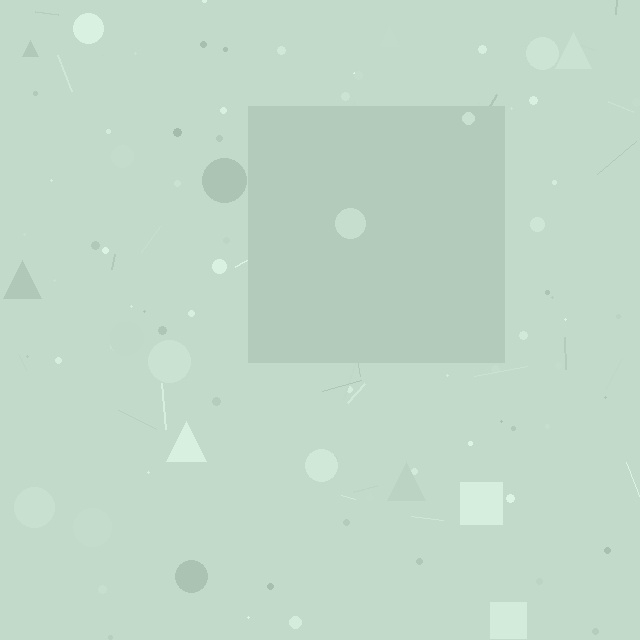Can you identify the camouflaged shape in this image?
The camouflaged shape is a square.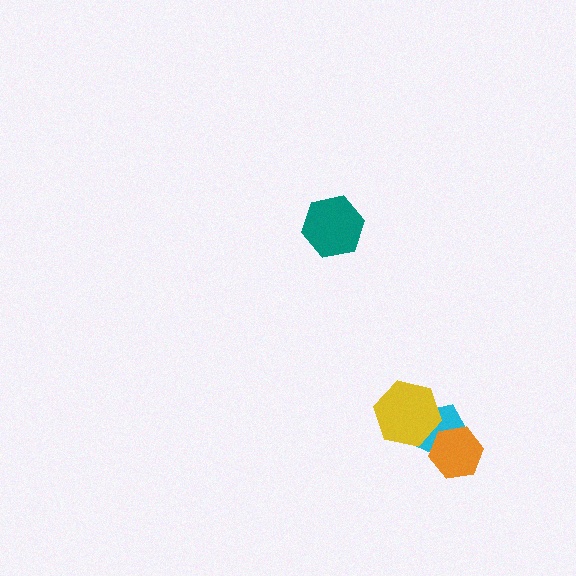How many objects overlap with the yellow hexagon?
1 object overlaps with the yellow hexagon.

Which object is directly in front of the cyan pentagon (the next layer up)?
The yellow hexagon is directly in front of the cyan pentagon.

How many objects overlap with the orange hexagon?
1 object overlaps with the orange hexagon.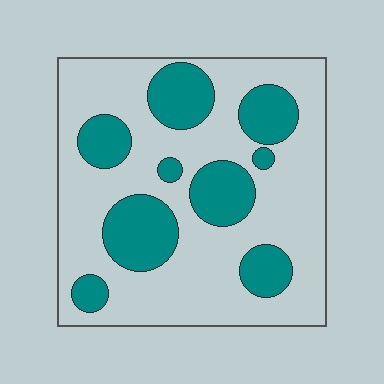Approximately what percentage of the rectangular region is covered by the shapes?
Approximately 30%.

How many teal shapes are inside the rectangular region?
9.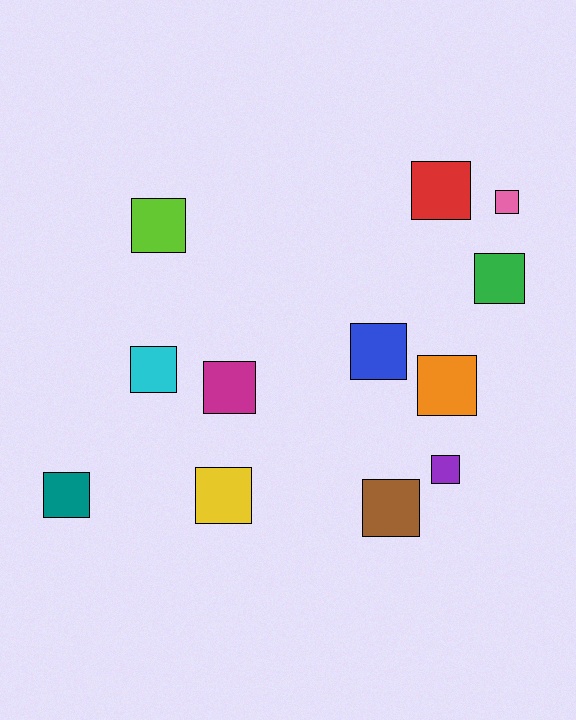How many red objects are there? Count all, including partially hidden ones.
There is 1 red object.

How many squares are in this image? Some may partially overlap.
There are 12 squares.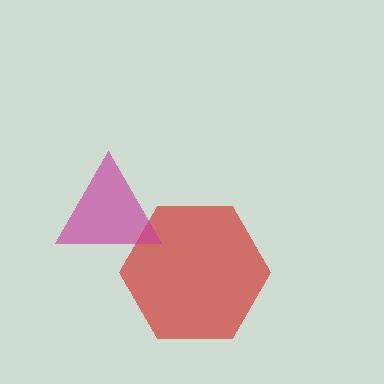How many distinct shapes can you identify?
There are 2 distinct shapes: a red hexagon, a magenta triangle.